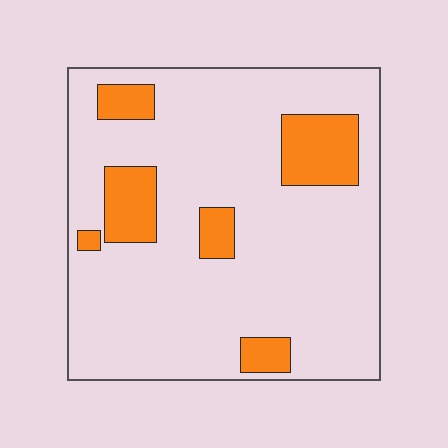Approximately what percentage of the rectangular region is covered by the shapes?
Approximately 15%.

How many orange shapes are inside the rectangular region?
6.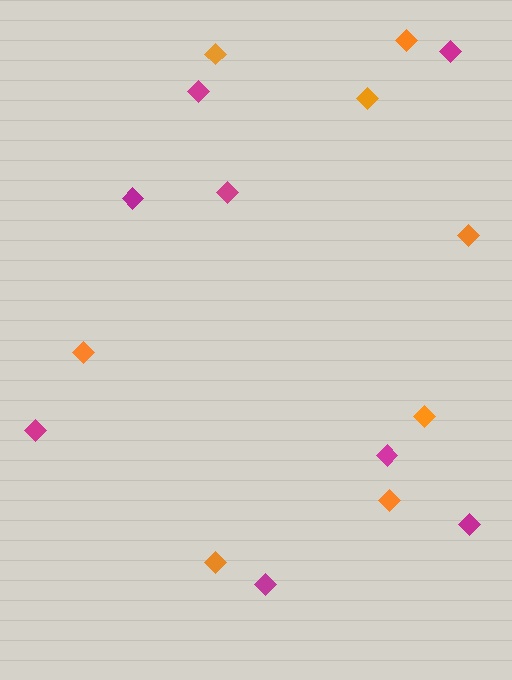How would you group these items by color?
There are 2 groups: one group of orange diamonds (8) and one group of magenta diamonds (8).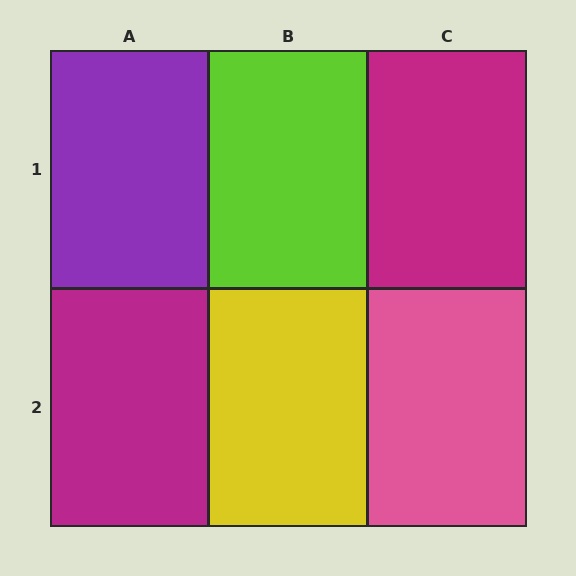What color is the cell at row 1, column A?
Purple.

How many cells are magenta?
2 cells are magenta.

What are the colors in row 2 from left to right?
Magenta, yellow, pink.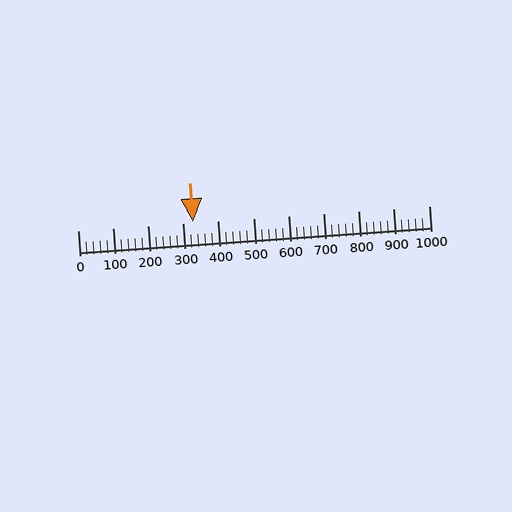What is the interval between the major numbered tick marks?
The major tick marks are spaced 100 units apart.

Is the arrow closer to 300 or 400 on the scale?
The arrow is closer to 300.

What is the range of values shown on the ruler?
The ruler shows values from 0 to 1000.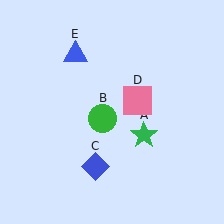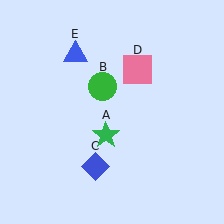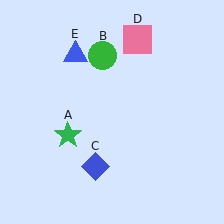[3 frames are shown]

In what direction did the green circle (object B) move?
The green circle (object B) moved up.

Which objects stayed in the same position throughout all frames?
Blue diamond (object C) and blue triangle (object E) remained stationary.